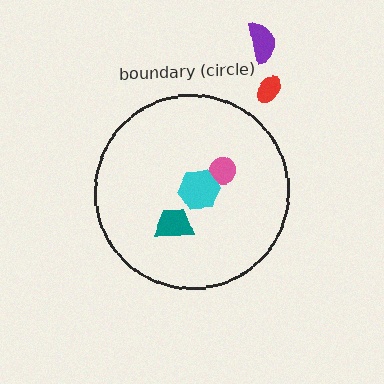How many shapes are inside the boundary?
3 inside, 2 outside.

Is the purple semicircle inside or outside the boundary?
Outside.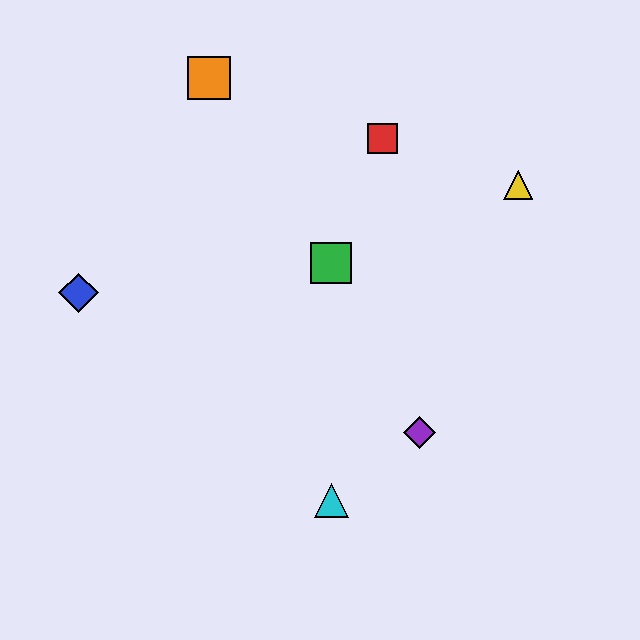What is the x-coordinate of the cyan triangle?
The cyan triangle is at x≈331.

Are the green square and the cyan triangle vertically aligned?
Yes, both are at x≈331.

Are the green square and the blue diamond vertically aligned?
No, the green square is at x≈331 and the blue diamond is at x≈78.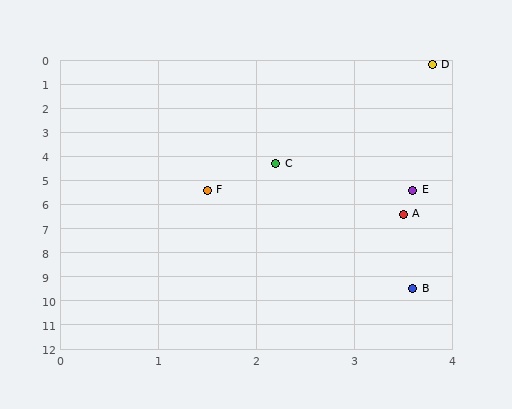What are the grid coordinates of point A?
Point A is at approximately (3.5, 6.4).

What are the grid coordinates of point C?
Point C is at approximately (2.2, 4.3).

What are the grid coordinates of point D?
Point D is at approximately (3.8, 0.2).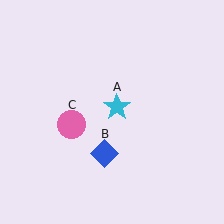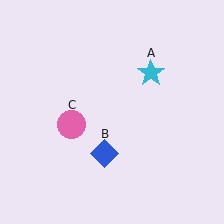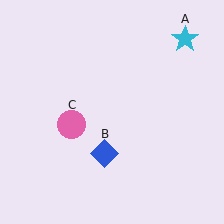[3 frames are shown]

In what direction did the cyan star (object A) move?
The cyan star (object A) moved up and to the right.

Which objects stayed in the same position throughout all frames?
Blue diamond (object B) and pink circle (object C) remained stationary.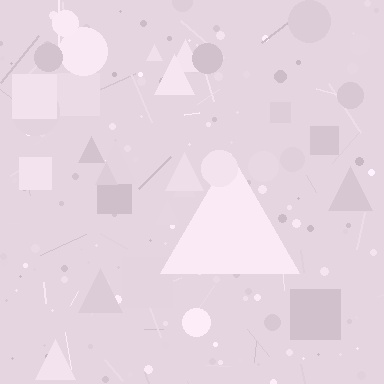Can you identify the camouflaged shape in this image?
The camouflaged shape is a triangle.